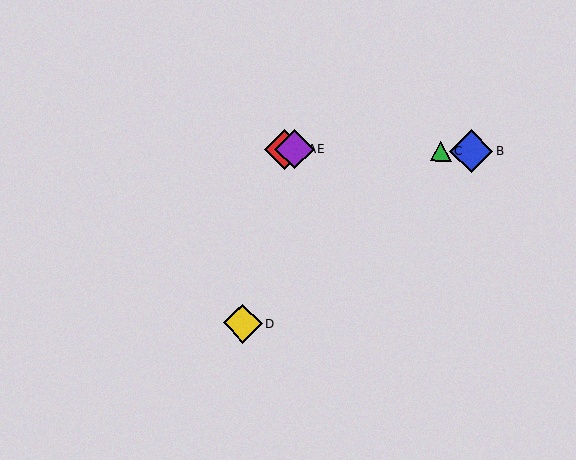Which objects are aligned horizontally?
Objects A, B, C, E are aligned horizontally.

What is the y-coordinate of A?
Object A is at y≈149.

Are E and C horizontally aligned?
Yes, both are at y≈149.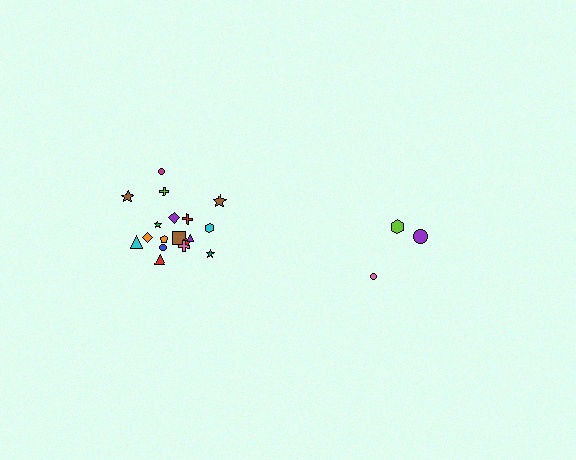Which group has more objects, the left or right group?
The left group.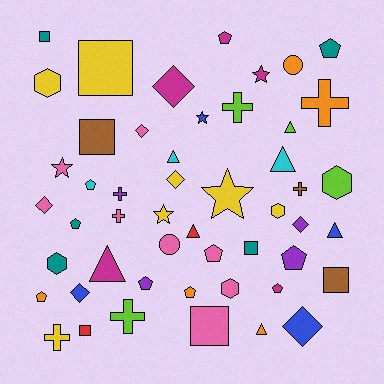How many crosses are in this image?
There are 7 crosses.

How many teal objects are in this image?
There are 5 teal objects.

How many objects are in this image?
There are 50 objects.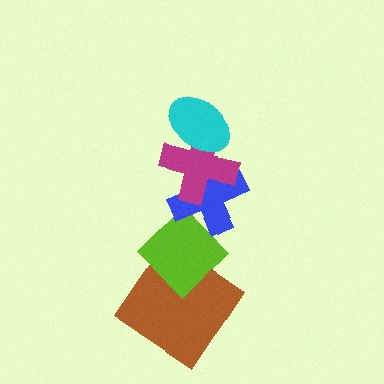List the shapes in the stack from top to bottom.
From top to bottom: the cyan ellipse, the magenta cross, the blue cross, the lime diamond, the brown diamond.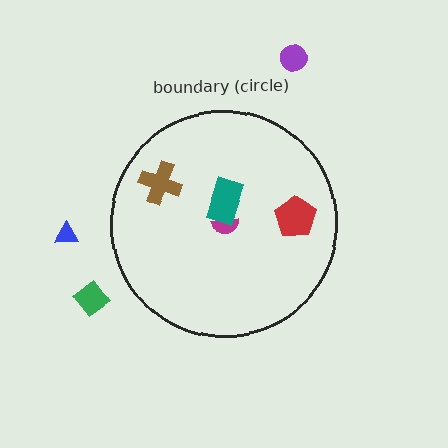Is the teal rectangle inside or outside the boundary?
Inside.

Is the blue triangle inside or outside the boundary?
Outside.